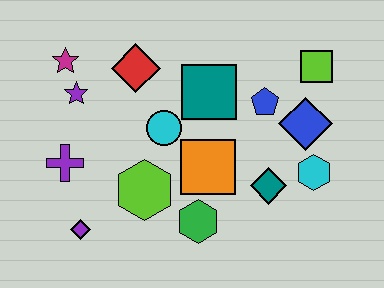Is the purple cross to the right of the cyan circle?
No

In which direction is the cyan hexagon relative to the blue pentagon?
The cyan hexagon is below the blue pentagon.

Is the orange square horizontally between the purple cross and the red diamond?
No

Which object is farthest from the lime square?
The purple diamond is farthest from the lime square.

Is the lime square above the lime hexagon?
Yes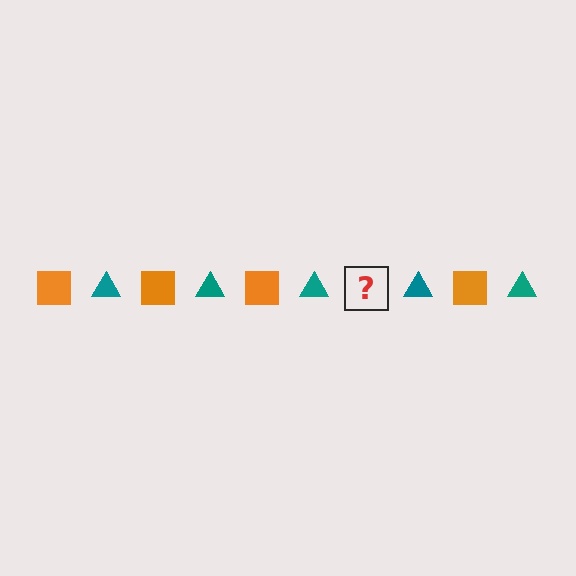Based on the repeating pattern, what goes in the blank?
The blank should be an orange square.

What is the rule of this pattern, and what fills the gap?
The rule is that the pattern alternates between orange square and teal triangle. The gap should be filled with an orange square.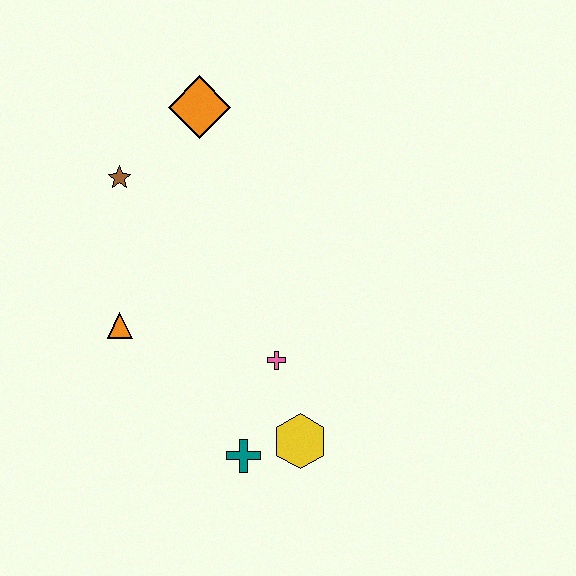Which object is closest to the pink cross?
The yellow hexagon is closest to the pink cross.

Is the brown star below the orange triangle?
No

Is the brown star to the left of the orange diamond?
Yes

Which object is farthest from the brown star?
The yellow hexagon is farthest from the brown star.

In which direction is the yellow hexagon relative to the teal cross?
The yellow hexagon is to the right of the teal cross.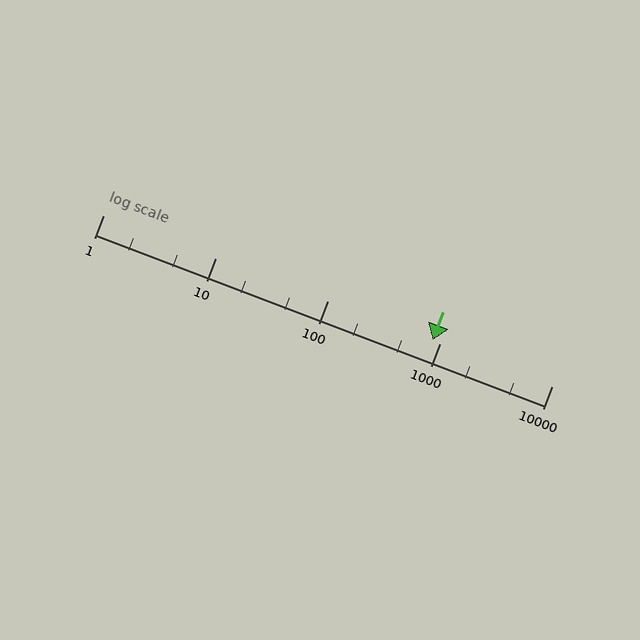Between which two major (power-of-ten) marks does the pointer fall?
The pointer is between 100 and 1000.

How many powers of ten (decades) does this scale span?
The scale spans 4 decades, from 1 to 10000.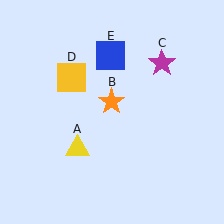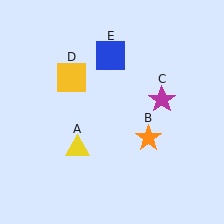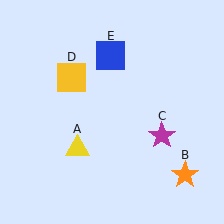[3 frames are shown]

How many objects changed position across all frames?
2 objects changed position: orange star (object B), magenta star (object C).